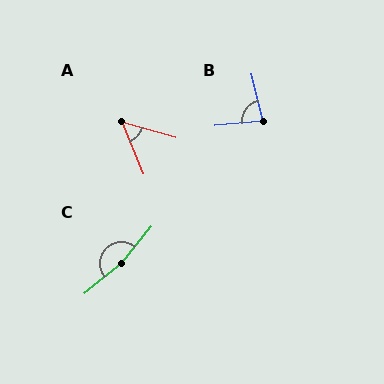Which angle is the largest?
C, at approximately 169 degrees.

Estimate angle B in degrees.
Approximately 82 degrees.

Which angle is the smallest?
A, at approximately 52 degrees.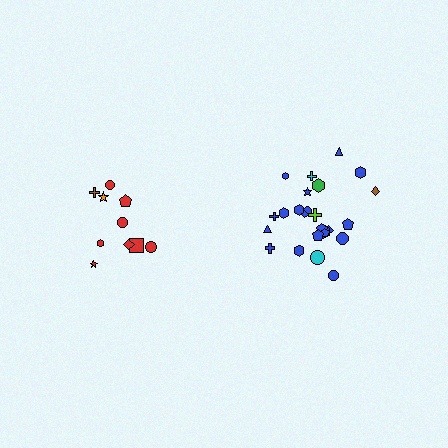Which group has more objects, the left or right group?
The right group.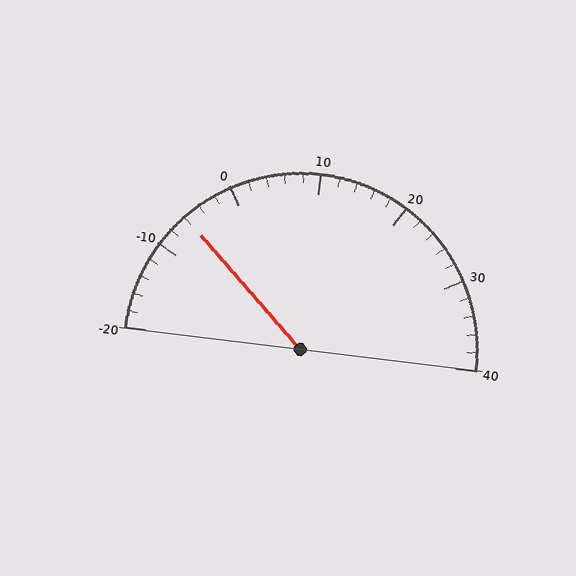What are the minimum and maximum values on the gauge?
The gauge ranges from -20 to 40.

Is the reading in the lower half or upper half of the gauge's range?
The reading is in the lower half of the range (-20 to 40).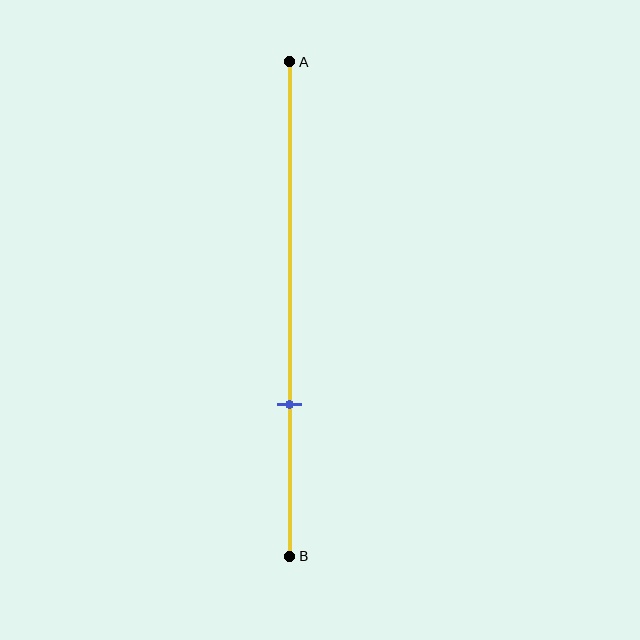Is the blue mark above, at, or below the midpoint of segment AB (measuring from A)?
The blue mark is below the midpoint of segment AB.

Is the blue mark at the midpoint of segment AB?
No, the mark is at about 70% from A, not at the 50% midpoint.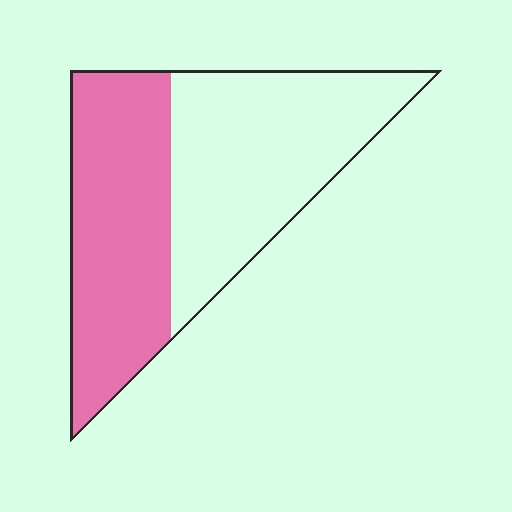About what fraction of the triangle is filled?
About one half (1/2).